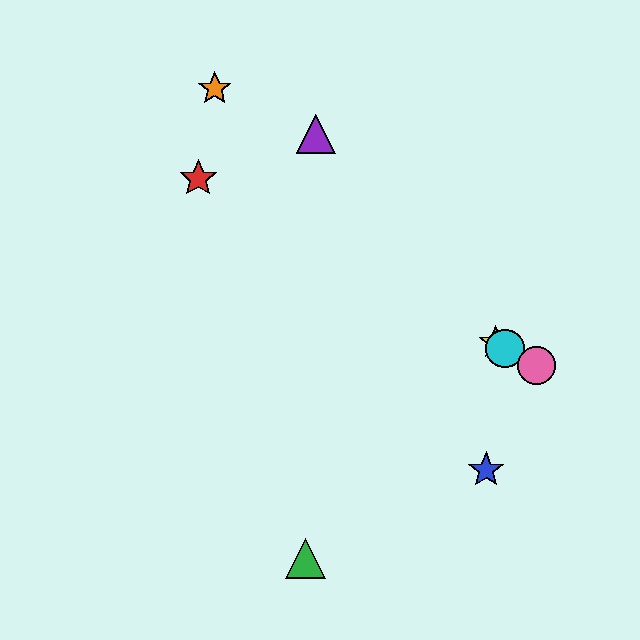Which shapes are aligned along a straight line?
The red star, the yellow star, the cyan circle, the pink circle are aligned along a straight line.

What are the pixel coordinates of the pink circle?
The pink circle is at (537, 366).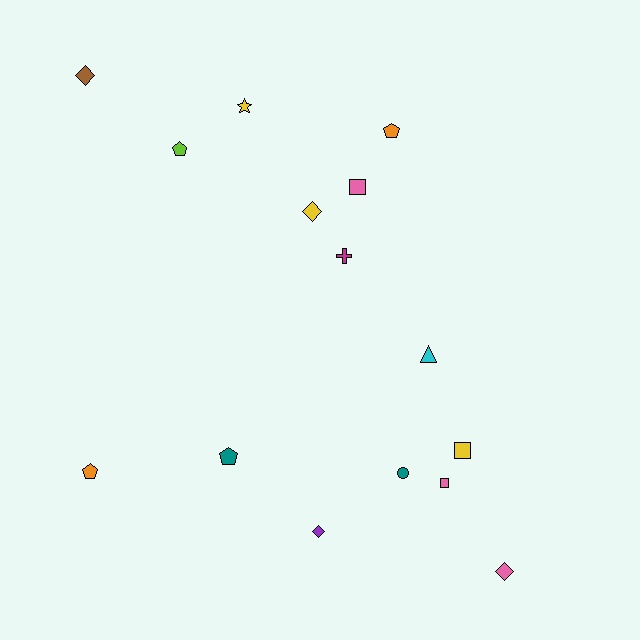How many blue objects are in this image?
There are no blue objects.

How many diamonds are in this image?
There are 4 diamonds.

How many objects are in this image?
There are 15 objects.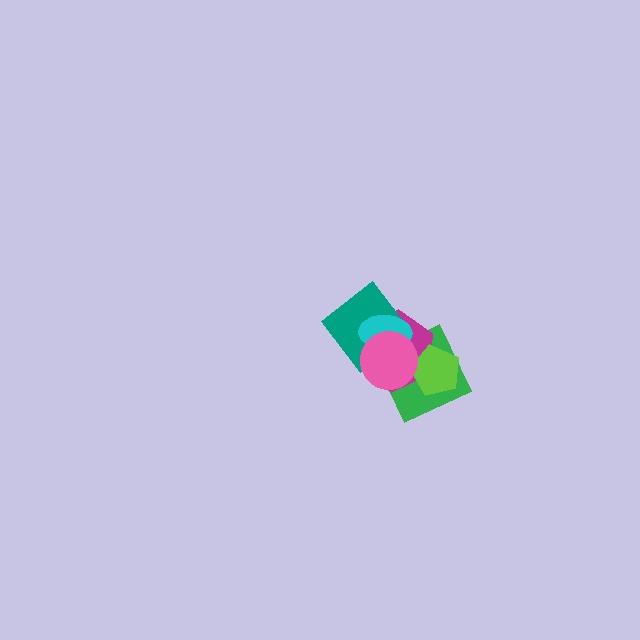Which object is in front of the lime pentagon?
The pink circle is in front of the lime pentagon.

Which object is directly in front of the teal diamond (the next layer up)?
The cyan ellipse is directly in front of the teal diamond.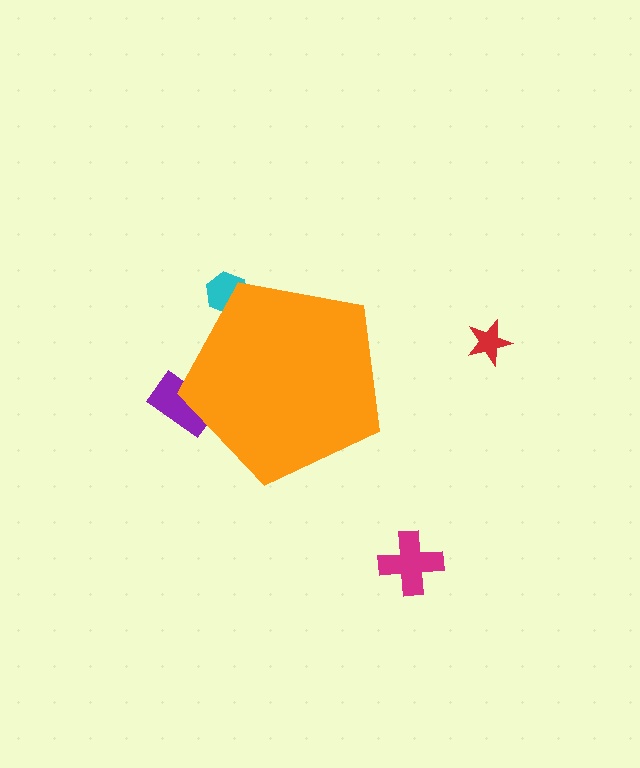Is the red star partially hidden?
No, the red star is fully visible.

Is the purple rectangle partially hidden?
Yes, the purple rectangle is partially hidden behind the orange pentagon.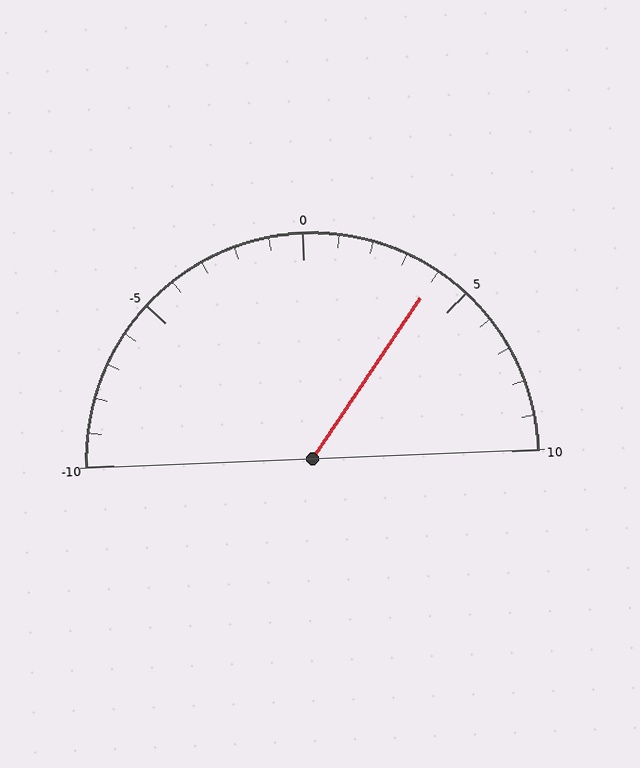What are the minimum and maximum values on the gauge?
The gauge ranges from -10 to 10.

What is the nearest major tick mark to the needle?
The nearest major tick mark is 5.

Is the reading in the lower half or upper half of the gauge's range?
The reading is in the upper half of the range (-10 to 10).